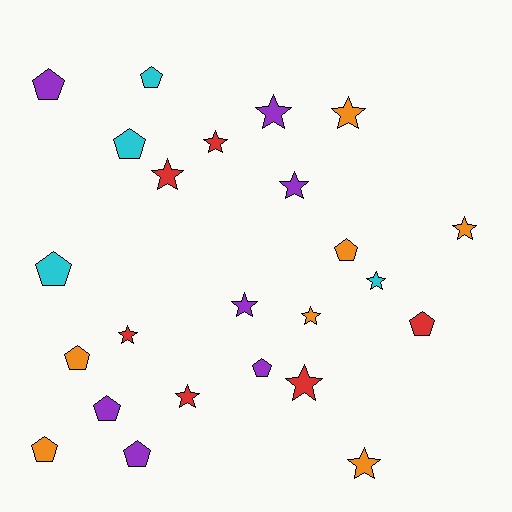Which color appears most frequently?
Purple, with 7 objects.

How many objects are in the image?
There are 24 objects.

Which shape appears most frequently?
Star, with 13 objects.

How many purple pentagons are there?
There are 4 purple pentagons.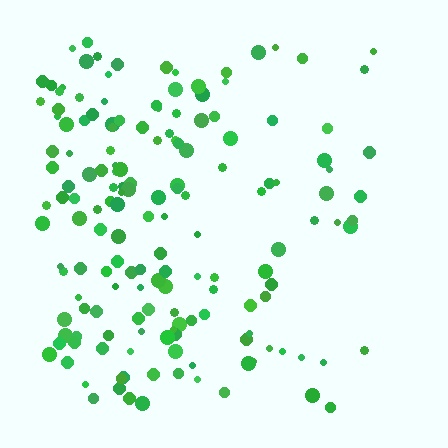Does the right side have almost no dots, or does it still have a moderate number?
Still a moderate number, just noticeably fewer than the left.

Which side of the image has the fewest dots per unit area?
The right.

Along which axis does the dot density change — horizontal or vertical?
Horizontal.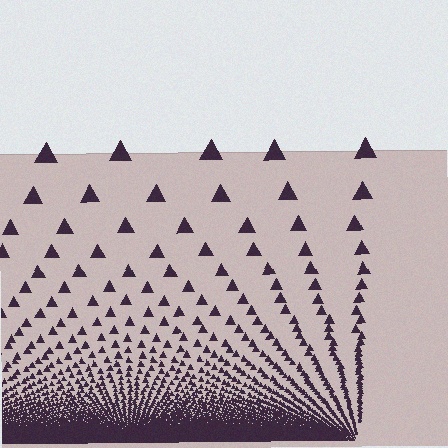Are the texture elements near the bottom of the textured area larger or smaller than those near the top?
Smaller. The gradient is inverted — elements near the bottom are smaller and denser.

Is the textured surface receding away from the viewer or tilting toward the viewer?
The surface appears to tilt toward the viewer. Texture elements get larger and sparser toward the top.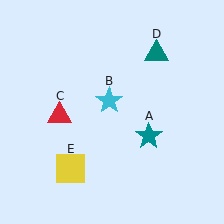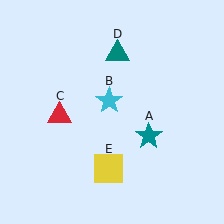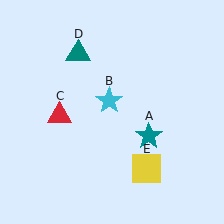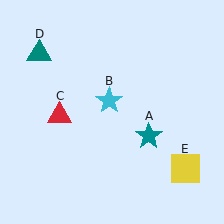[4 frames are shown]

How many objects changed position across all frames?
2 objects changed position: teal triangle (object D), yellow square (object E).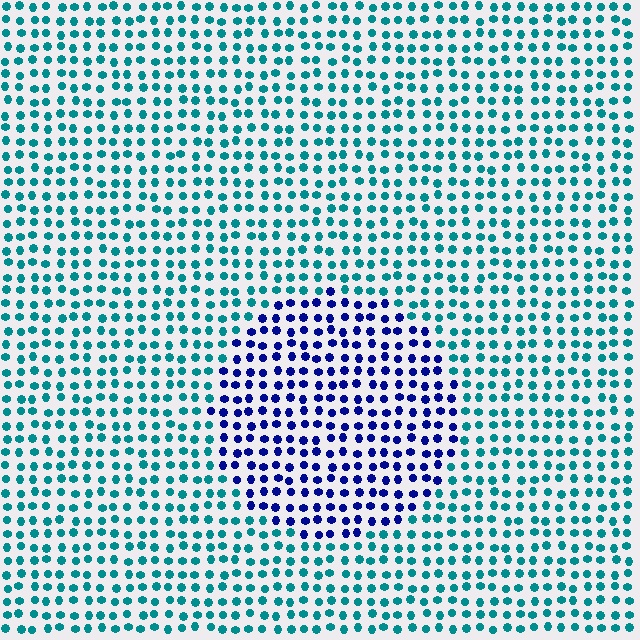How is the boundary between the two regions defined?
The boundary is defined purely by a slight shift in hue (about 56 degrees). Spacing, size, and orientation are identical on both sides.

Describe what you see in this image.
The image is filled with small teal elements in a uniform arrangement. A circle-shaped region is visible where the elements are tinted to a slightly different hue, forming a subtle color boundary.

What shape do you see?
I see a circle.